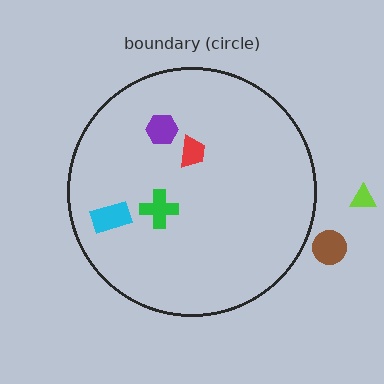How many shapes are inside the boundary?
4 inside, 2 outside.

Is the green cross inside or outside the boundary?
Inside.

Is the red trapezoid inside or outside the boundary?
Inside.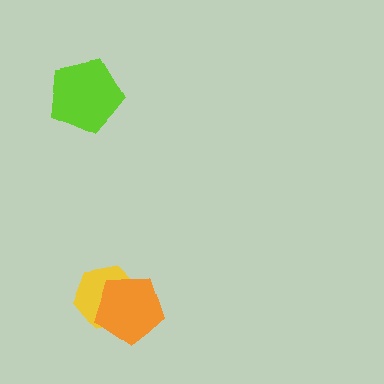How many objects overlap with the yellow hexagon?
1 object overlaps with the yellow hexagon.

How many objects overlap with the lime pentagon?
0 objects overlap with the lime pentagon.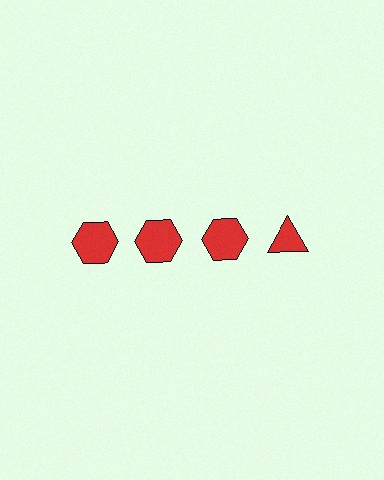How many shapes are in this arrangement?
There are 4 shapes arranged in a grid pattern.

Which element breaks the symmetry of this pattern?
The red triangle in the top row, second from right column breaks the symmetry. All other shapes are red hexagons.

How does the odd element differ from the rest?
It has a different shape: triangle instead of hexagon.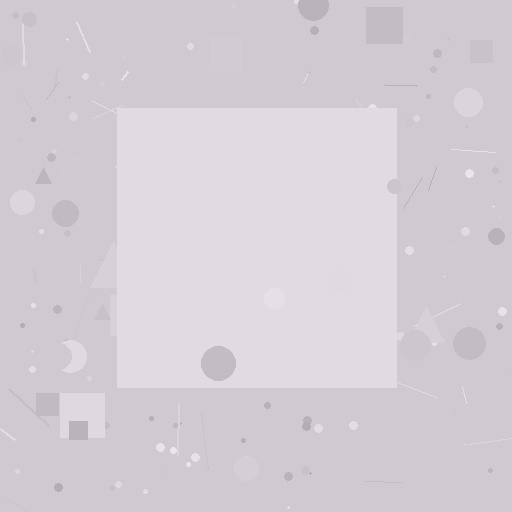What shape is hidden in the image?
A square is hidden in the image.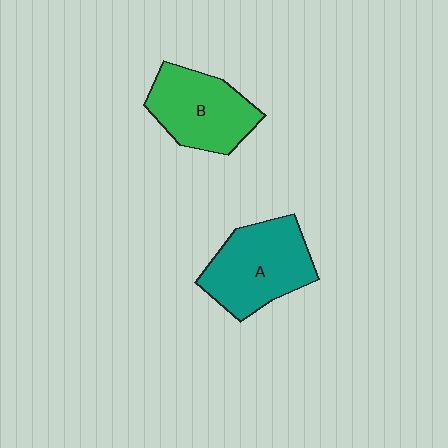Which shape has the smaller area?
Shape B (green).